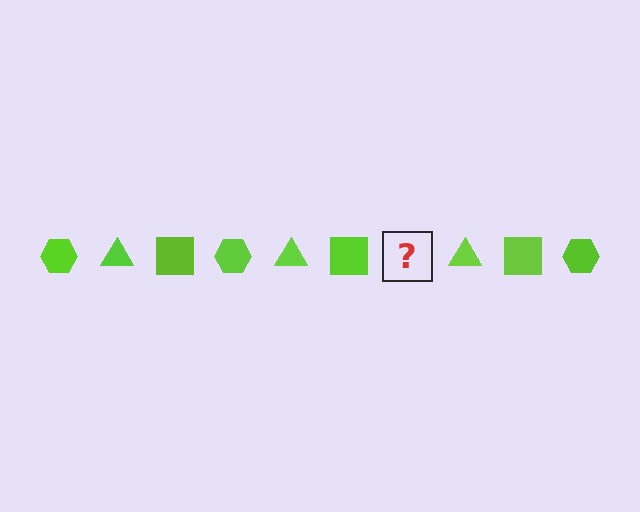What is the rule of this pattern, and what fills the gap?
The rule is that the pattern cycles through hexagon, triangle, square shapes in lime. The gap should be filled with a lime hexagon.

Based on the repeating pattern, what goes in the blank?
The blank should be a lime hexagon.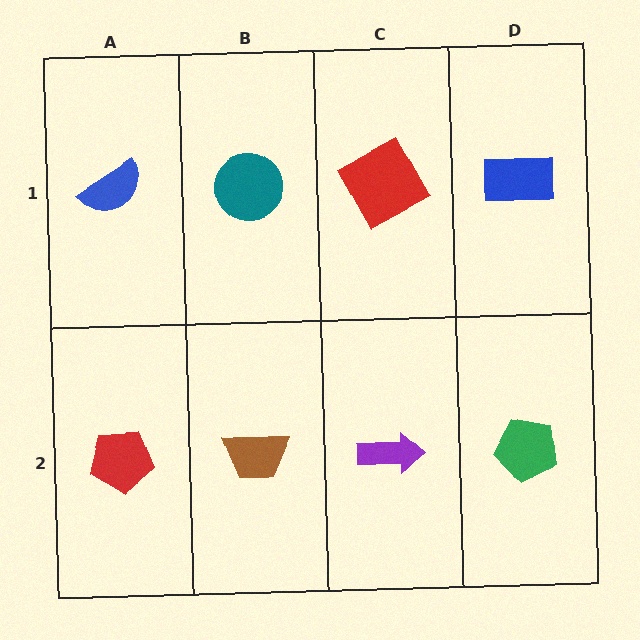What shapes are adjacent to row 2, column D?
A blue rectangle (row 1, column D), a purple arrow (row 2, column C).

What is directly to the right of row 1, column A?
A teal circle.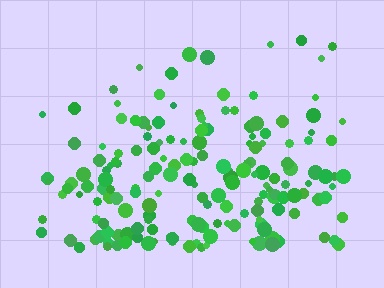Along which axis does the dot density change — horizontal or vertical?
Vertical.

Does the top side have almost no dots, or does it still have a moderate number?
Still a moderate number, just noticeably fewer than the bottom.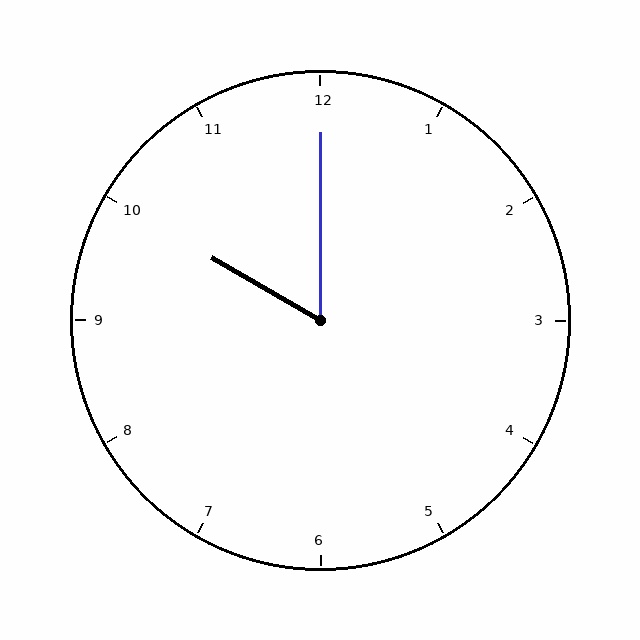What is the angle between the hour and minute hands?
Approximately 60 degrees.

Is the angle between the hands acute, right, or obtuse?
It is acute.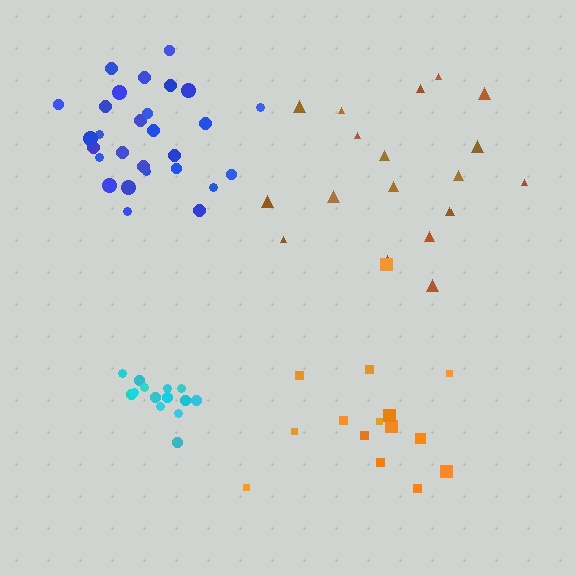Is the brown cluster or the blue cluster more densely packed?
Blue.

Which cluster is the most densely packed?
Cyan.